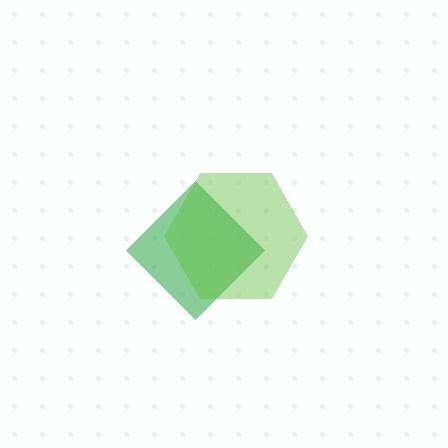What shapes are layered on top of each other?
The layered shapes are: a green diamond, a lime hexagon.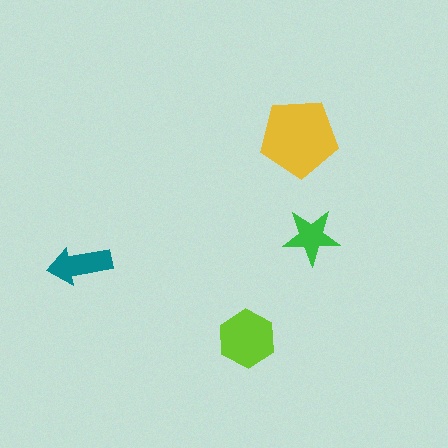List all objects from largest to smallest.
The yellow pentagon, the lime hexagon, the teal arrow, the green star.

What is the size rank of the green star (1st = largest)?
4th.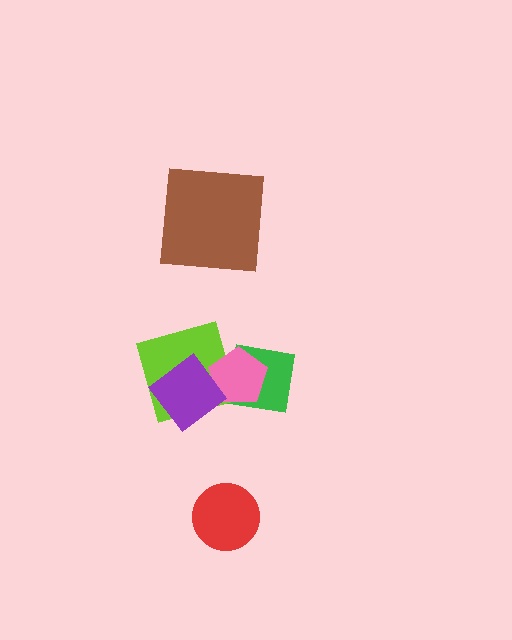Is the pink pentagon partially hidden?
Yes, it is partially covered by another shape.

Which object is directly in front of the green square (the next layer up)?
The lime square is directly in front of the green square.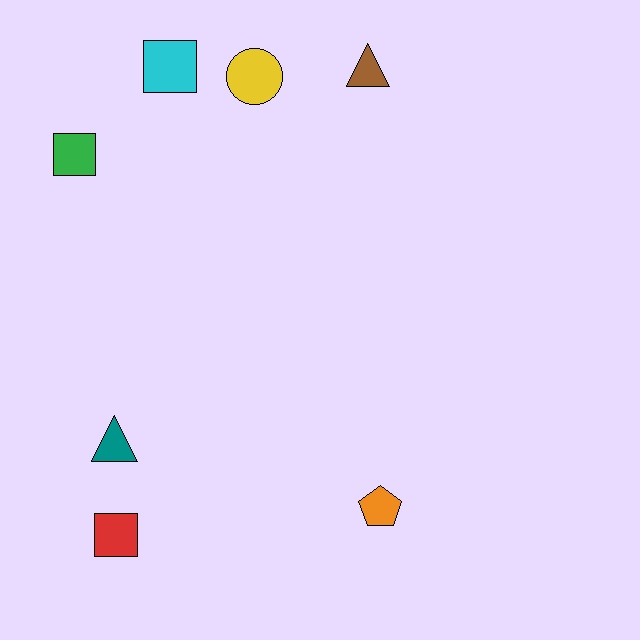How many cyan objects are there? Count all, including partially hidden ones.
There is 1 cyan object.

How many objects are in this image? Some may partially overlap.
There are 7 objects.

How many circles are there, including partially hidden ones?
There is 1 circle.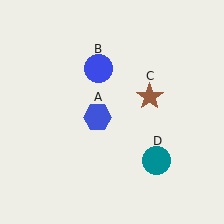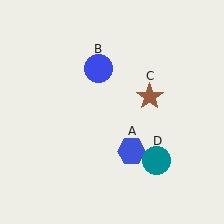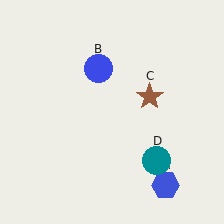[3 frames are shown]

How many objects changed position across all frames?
1 object changed position: blue hexagon (object A).